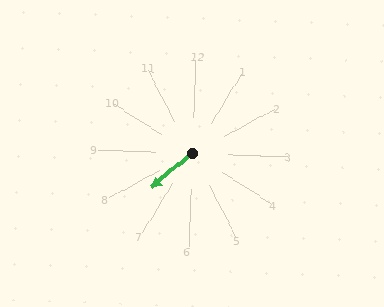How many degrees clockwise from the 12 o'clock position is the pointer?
Approximately 228 degrees.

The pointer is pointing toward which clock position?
Roughly 8 o'clock.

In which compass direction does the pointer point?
Southwest.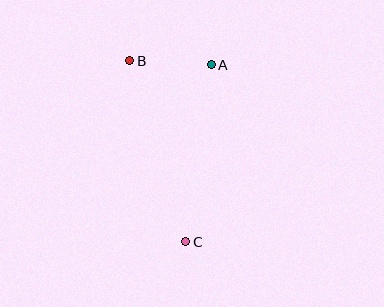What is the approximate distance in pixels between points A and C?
The distance between A and C is approximately 179 pixels.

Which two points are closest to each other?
Points A and B are closest to each other.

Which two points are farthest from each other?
Points B and C are farthest from each other.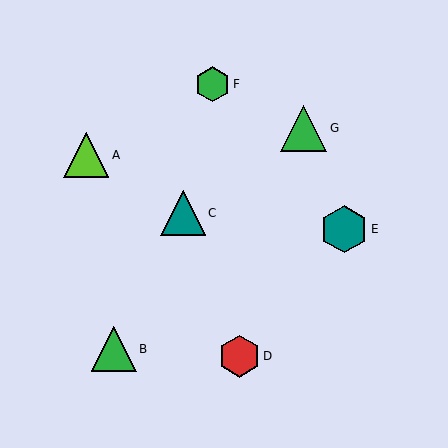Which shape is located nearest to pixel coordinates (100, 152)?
The lime triangle (labeled A) at (86, 155) is nearest to that location.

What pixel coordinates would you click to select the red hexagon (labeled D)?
Click at (239, 356) to select the red hexagon D.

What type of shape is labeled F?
Shape F is a green hexagon.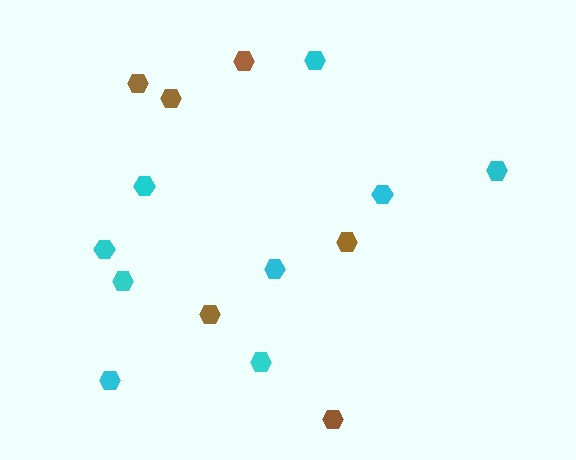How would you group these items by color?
There are 2 groups: one group of brown hexagons (6) and one group of cyan hexagons (9).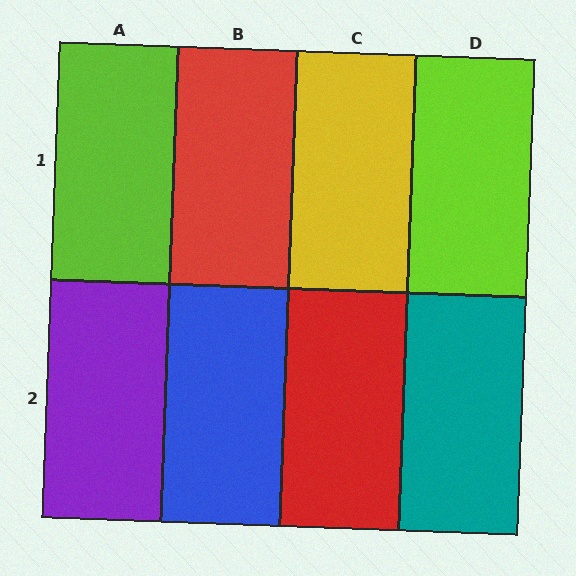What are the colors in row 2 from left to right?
Purple, blue, red, teal.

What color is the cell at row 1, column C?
Yellow.